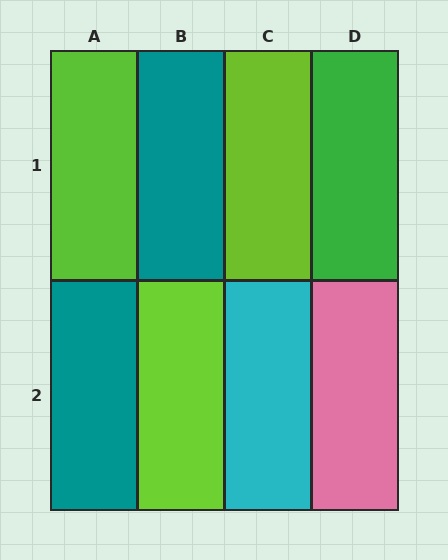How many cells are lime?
3 cells are lime.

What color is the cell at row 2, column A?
Teal.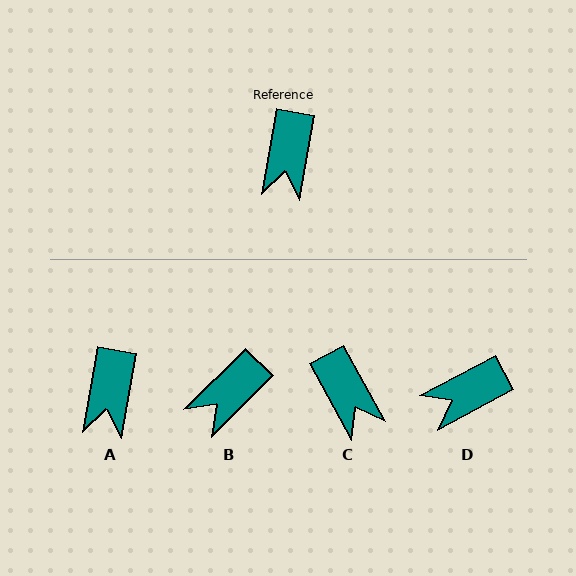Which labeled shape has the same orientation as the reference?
A.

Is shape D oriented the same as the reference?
No, it is off by about 52 degrees.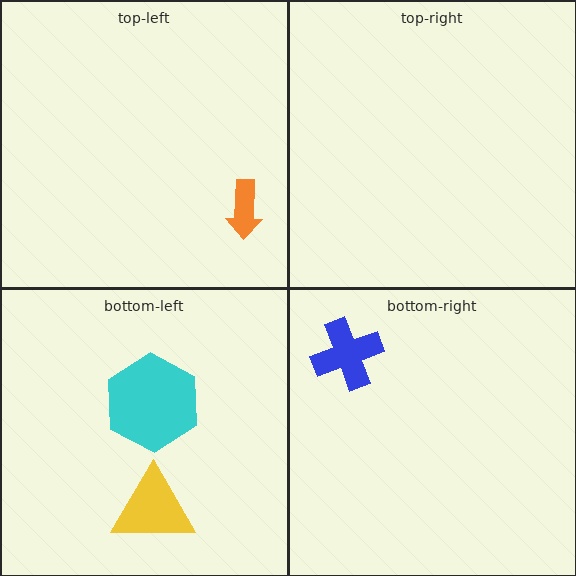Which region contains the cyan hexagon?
The bottom-left region.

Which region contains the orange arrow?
The top-left region.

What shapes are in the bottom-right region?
The blue cross.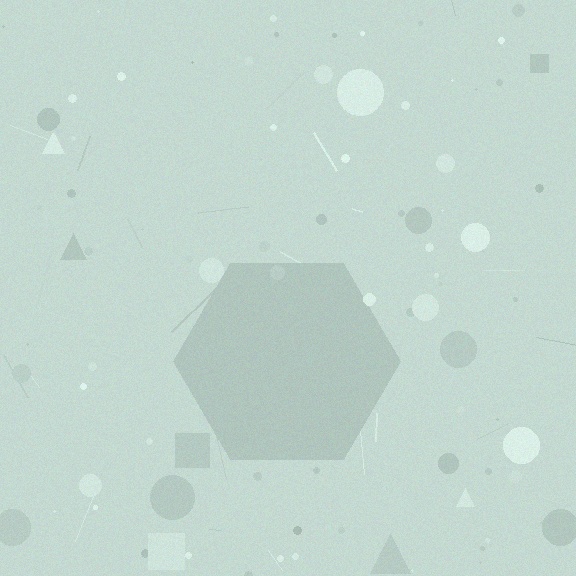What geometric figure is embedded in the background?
A hexagon is embedded in the background.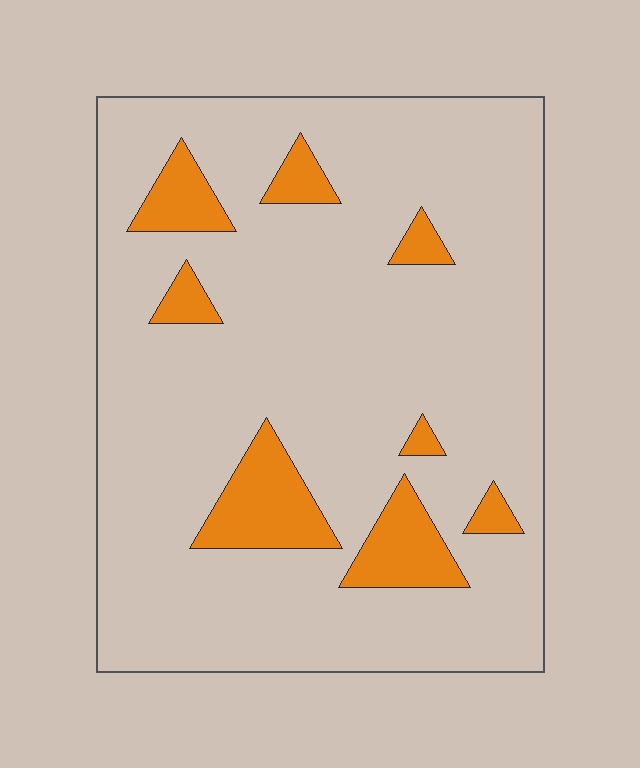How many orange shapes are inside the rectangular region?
8.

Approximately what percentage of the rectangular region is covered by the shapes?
Approximately 15%.